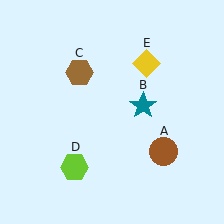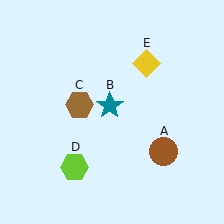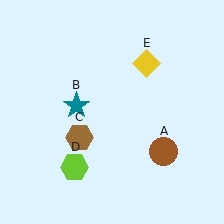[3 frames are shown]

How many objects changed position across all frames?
2 objects changed position: teal star (object B), brown hexagon (object C).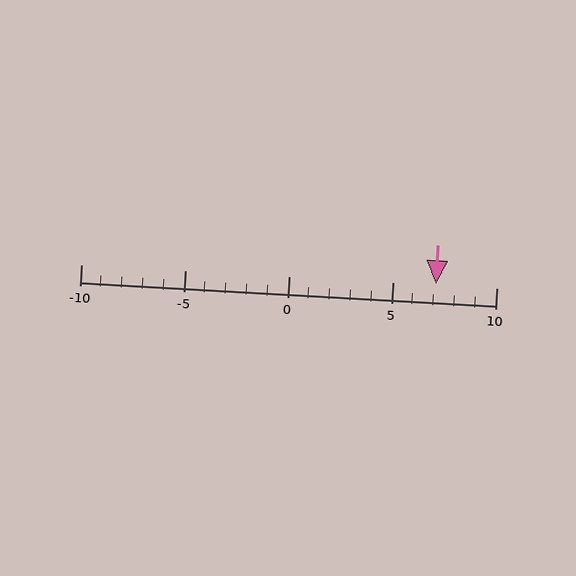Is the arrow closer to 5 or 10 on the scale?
The arrow is closer to 5.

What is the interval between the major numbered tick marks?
The major tick marks are spaced 5 units apart.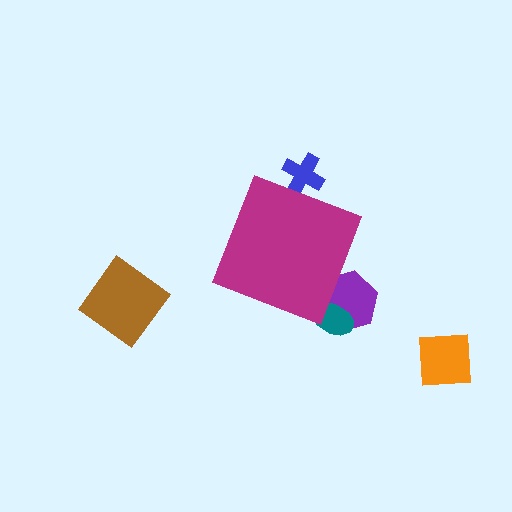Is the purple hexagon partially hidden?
Yes, the purple hexagon is partially hidden behind the magenta diamond.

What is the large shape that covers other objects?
A magenta diamond.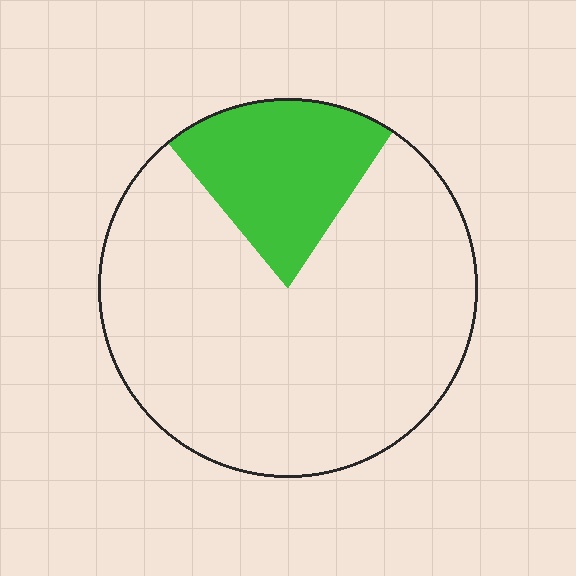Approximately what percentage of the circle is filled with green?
Approximately 20%.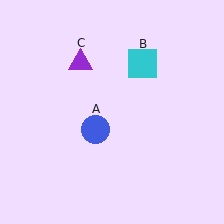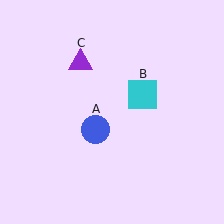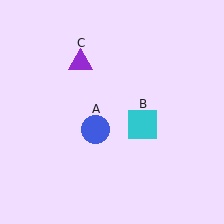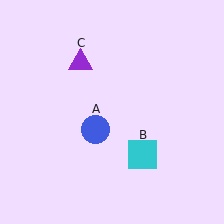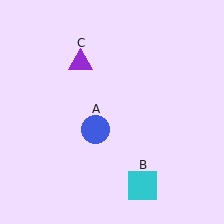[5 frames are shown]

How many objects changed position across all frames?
1 object changed position: cyan square (object B).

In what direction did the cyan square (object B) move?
The cyan square (object B) moved down.